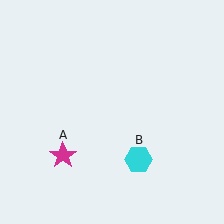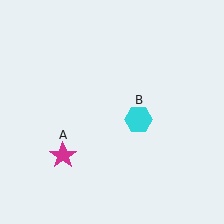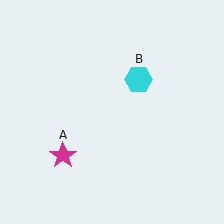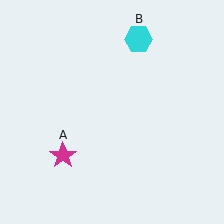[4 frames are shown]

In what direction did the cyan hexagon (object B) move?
The cyan hexagon (object B) moved up.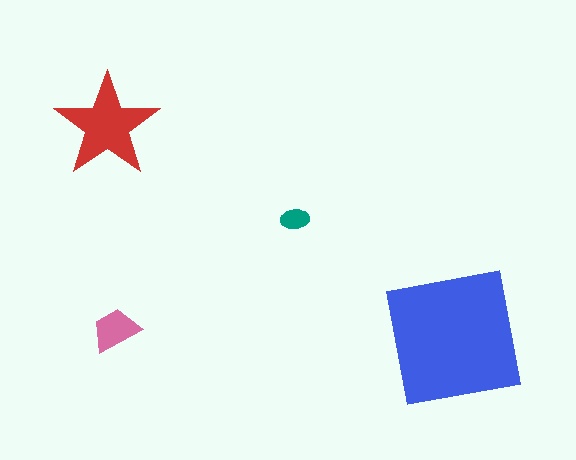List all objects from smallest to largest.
The teal ellipse, the pink trapezoid, the red star, the blue square.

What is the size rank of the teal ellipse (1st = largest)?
4th.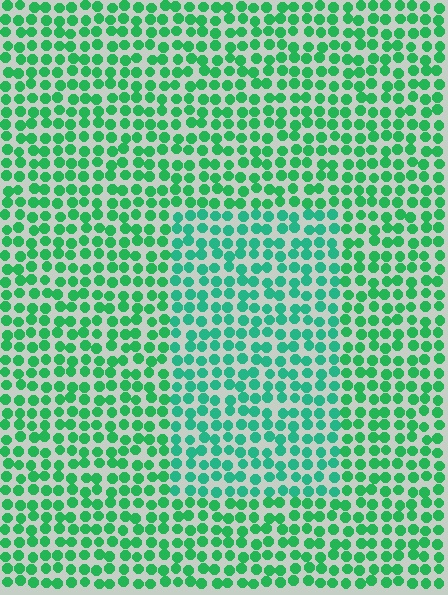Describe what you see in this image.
The image is filled with small green elements in a uniform arrangement. A rectangle-shaped region is visible where the elements are tinted to a slightly different hue, forming a subtle color boundary.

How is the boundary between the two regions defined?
The boundary is defined purely by a slight shift in hue (about 21 degrees). Spacing, size, and orientation are identical on both sides.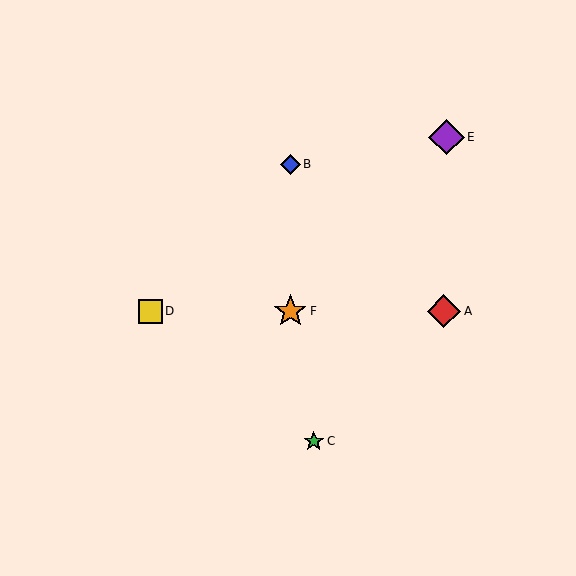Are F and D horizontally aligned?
Yes, both are at y≈311.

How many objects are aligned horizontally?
3 objects (A, D, F) are aligned horizontally.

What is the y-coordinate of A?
Object A is at y≈311.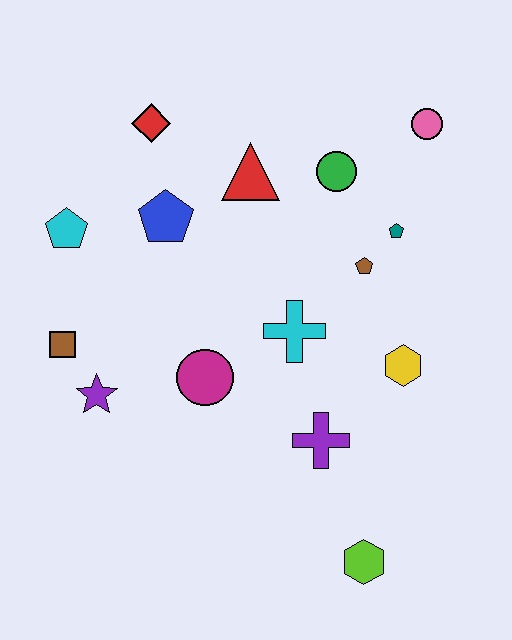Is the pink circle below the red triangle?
No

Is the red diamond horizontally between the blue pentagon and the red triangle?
No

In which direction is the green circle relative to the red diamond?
The green circle is to the right of the red diamond.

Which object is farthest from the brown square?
The pink circle is farthest from the brown square.